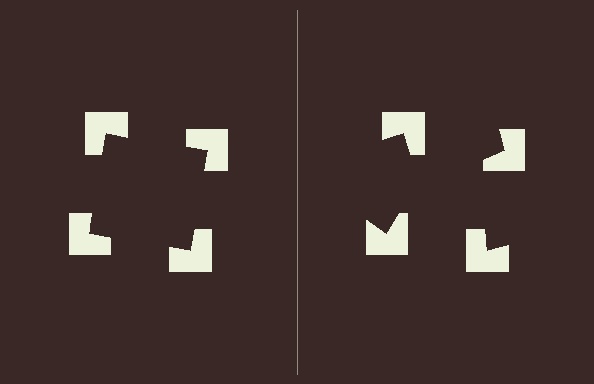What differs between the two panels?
The notched squares are positioned identically on both sides; only the wedge orientations differ. On the left they align to a square; on the right they are misaligned.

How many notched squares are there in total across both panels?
8 — 4 on each side.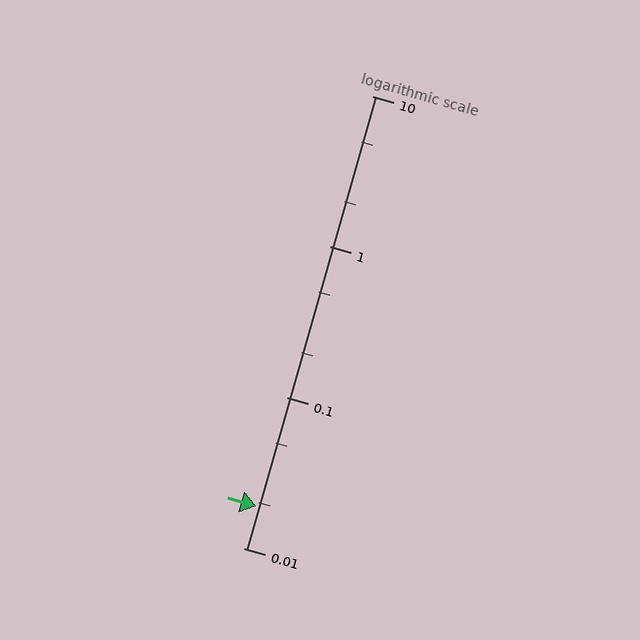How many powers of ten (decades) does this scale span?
The scale spans 3 decades, from 0.01 to 10.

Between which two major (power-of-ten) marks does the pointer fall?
The pointer is between 0.01 and 0.1.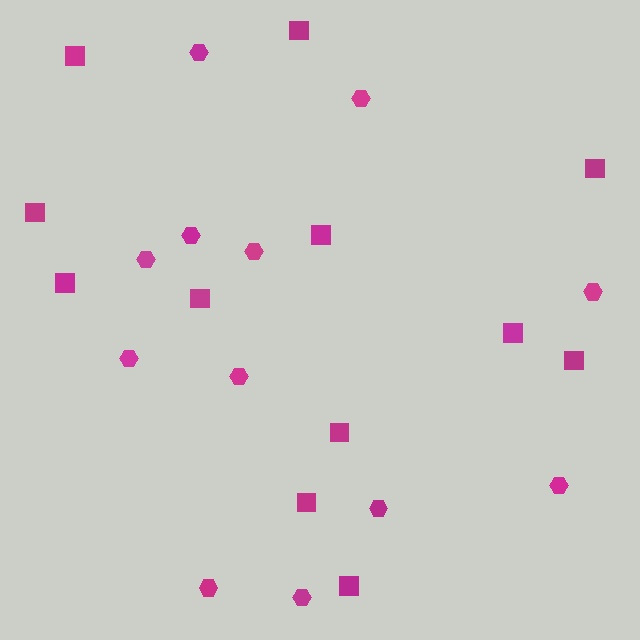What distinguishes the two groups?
There are 2 groups: one group of hexagons (12) and one group of squares (12).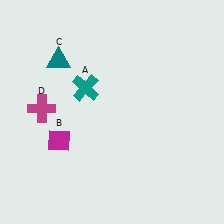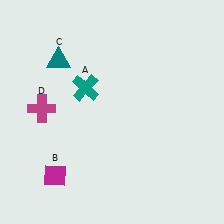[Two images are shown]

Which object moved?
The magenta diamond (B) moved down.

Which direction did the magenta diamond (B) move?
The magenta diamond (B) moved down.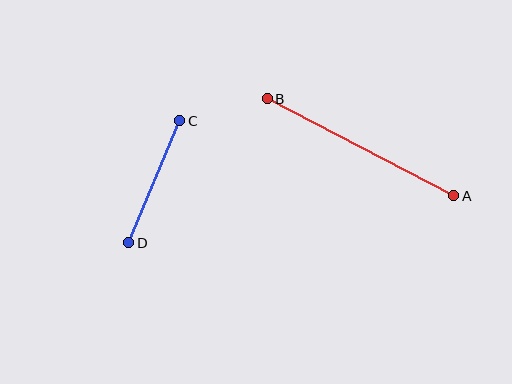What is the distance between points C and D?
The distance is approximately 132 pixels.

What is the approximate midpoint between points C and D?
The midpoint is at approximately (154, 182) pixels.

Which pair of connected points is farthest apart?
Points A and B are farthest apart.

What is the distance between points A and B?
The distance is approximately 210 pixels.